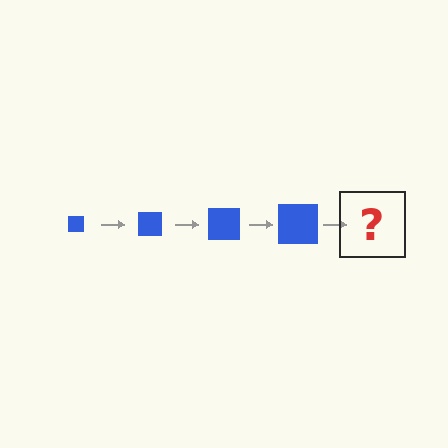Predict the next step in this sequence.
The next step is a blue square, larger than the previous one.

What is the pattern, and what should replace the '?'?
The pattern is that the square gets progressively larger each step. The '?' should be a blue square, larger than the previous one.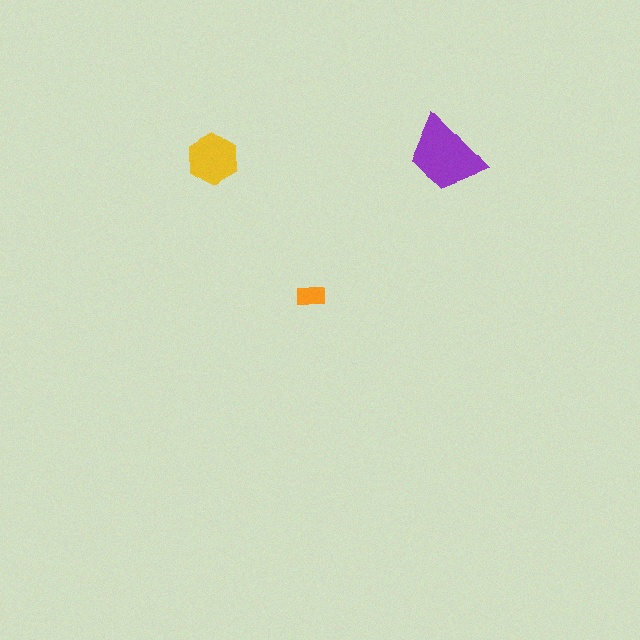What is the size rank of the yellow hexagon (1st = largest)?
2nd.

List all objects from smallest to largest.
The orange rectangle, the yellow hexagon, the purple trapezoid.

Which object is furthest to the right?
The purple trapezoid is rightmost.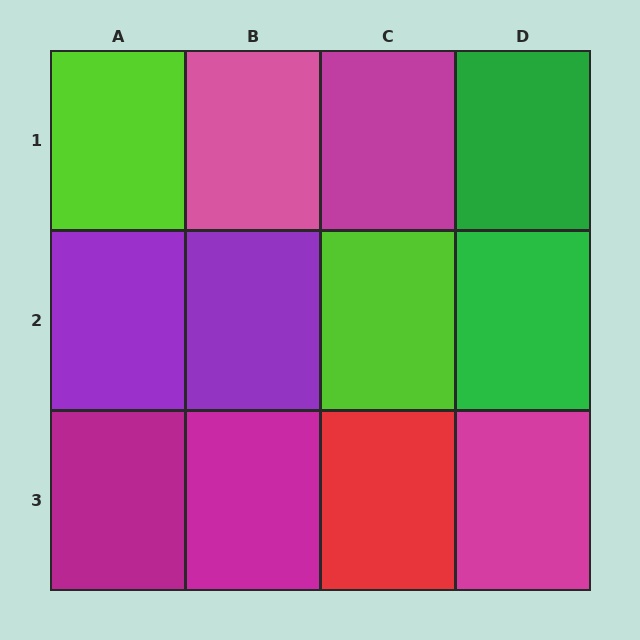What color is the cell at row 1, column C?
Magenta.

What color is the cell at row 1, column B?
Pink.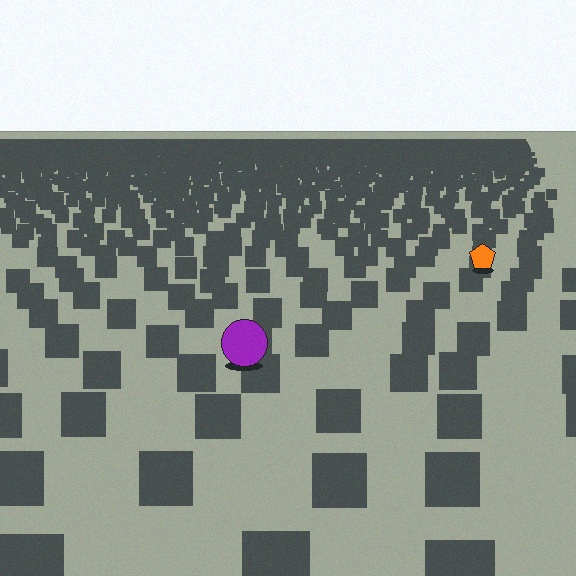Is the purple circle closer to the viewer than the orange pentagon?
Yes. The purple circle is closer — you can tell from the texture gradient: the ground texture is coarser near it.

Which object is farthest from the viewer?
The orange pentagon is farthest from the viewer. It appears smaller and the ground texture around it is denser.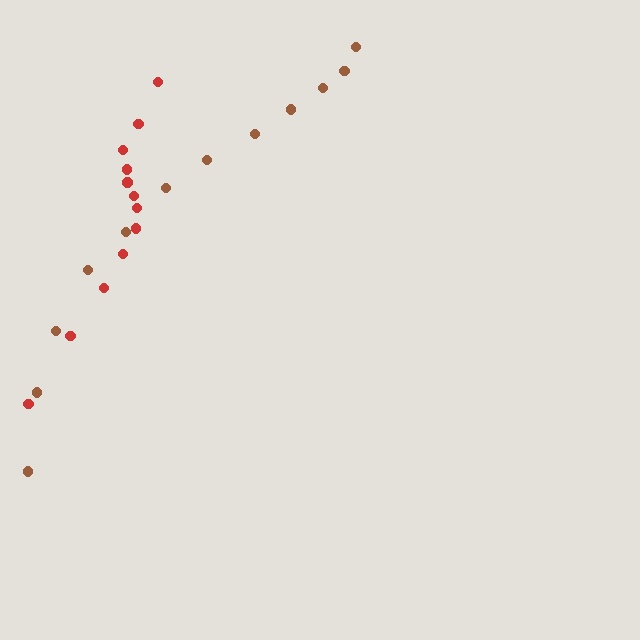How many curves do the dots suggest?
There are 2 distinct paths.